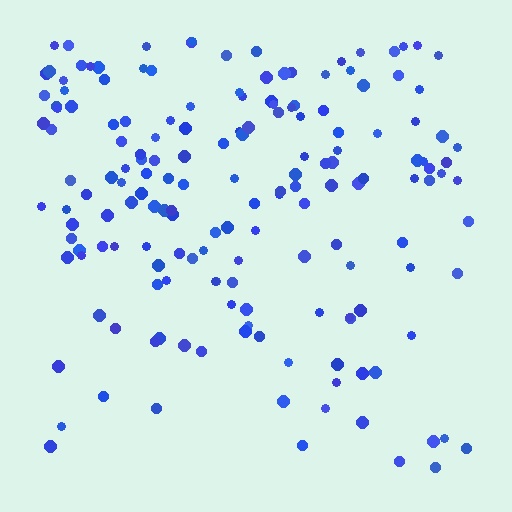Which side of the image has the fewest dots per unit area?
The bottom.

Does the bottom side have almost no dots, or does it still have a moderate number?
Still a moderate number, just noticeably fewer than the top.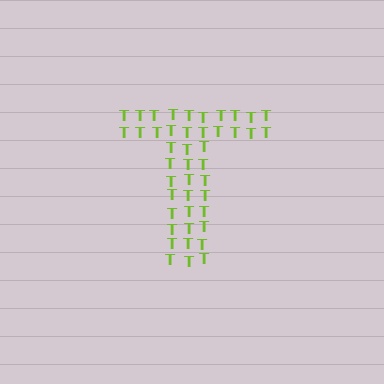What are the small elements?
The small elements are letter T's.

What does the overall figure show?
The overall figure shows the letter T.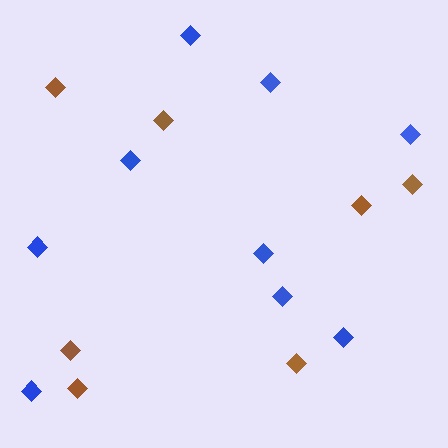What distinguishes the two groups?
There are 2 groups: one group of brown diamonds (7) and one group of blue diamonds (9).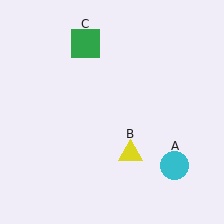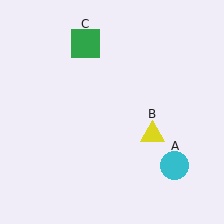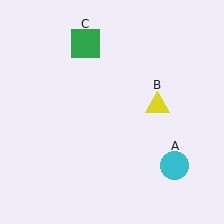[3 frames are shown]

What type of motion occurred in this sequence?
The yellow triangle (object B) rotated counterclockwise around the center of the scene.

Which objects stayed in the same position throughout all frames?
Cyan circle (object A) and green square (object C) remained stationary.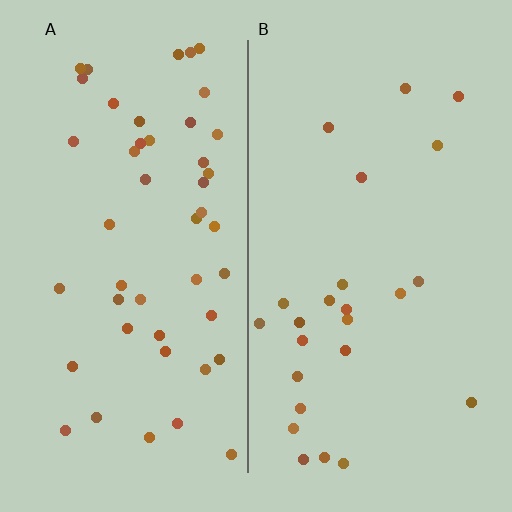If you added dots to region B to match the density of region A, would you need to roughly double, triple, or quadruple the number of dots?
Approximately double.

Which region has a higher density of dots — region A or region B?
A (the left).